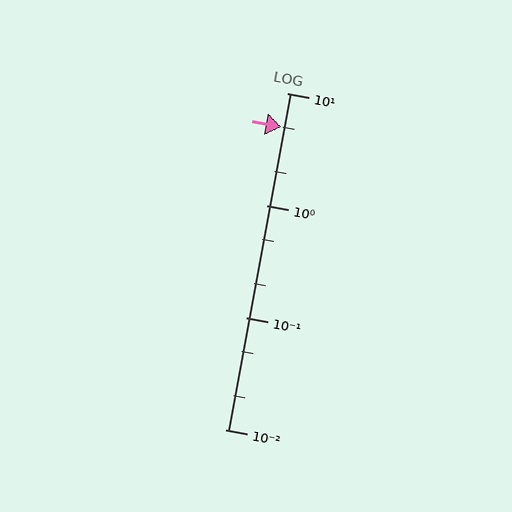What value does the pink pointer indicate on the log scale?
The pointer indicates approximately 5.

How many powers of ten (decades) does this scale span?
The scale spans 3 decades, from 0.01 to 10.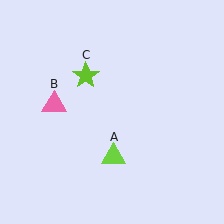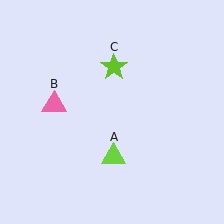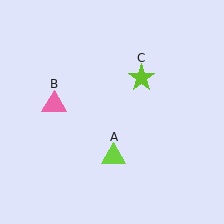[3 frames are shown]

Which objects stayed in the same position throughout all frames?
Lime triangle (object A) and pink triangle (object B) remained stationary.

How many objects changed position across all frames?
1 object changed position: lime star (object C).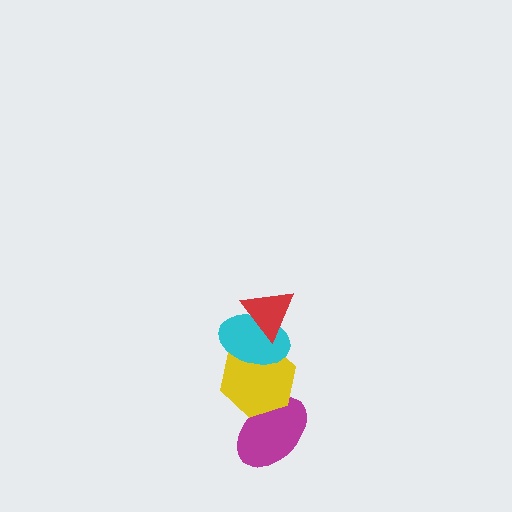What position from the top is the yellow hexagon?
The yellow hexagon is 3rd from the top.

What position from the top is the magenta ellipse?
The magenta ellipse is 4th from the top.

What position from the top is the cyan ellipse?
The cyan ellipse is 2nd from the top.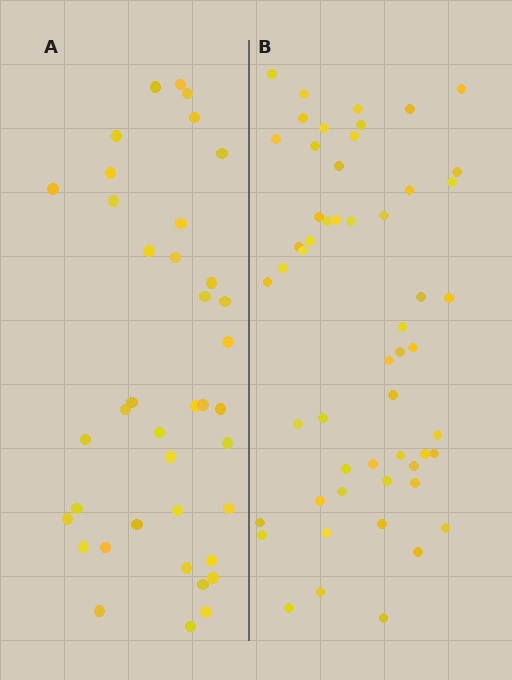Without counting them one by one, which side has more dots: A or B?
Region B (the right region) has more dots.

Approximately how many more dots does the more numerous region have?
Region B has approximately 15 more dots than region A.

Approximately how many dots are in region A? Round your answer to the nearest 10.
About 40 dots. (The exact count is 39, which rounds to 40.)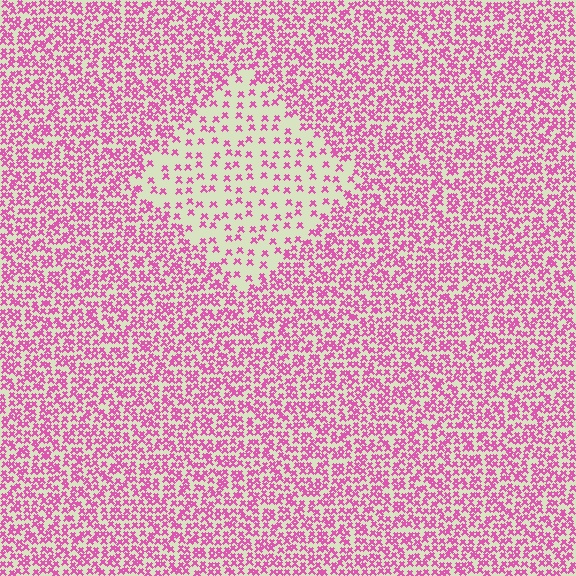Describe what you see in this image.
The image contains small pink elements arranged at two different densities. A diamond-shaped region is visible where the elements are less densely packed than the surrounding area.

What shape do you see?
I see a diamond.